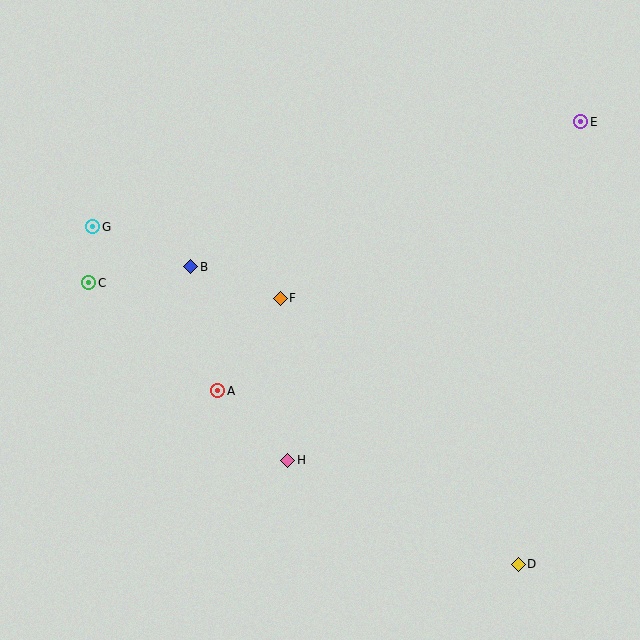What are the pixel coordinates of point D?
Point D is at (518, 564).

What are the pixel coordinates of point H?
Point H is at (288, 460).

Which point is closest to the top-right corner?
Point E is closest to the top-right corner.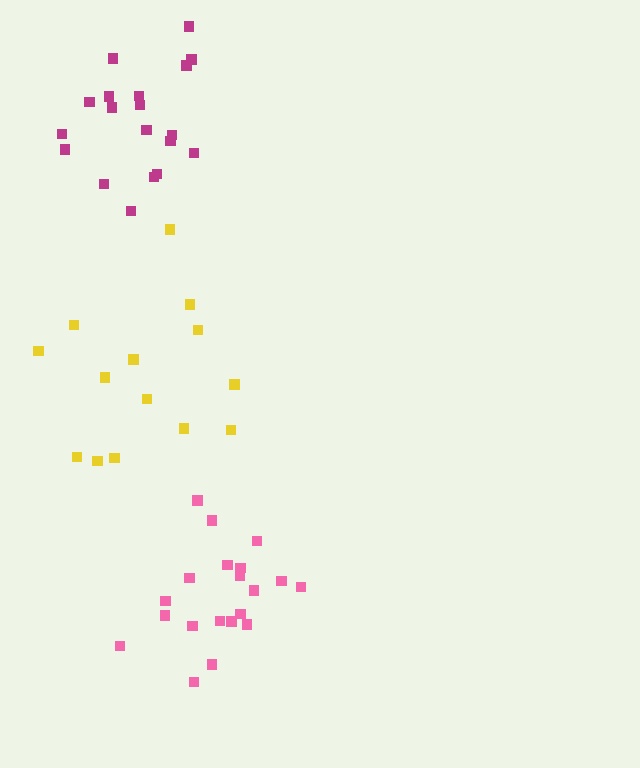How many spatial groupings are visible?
There are 3 spatial groupings.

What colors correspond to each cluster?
The clusters are colored: yellow, pink, magenta.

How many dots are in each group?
Group 1: 14 dots, Group 2: 20 dots, Group 3: 19 dots (53 total).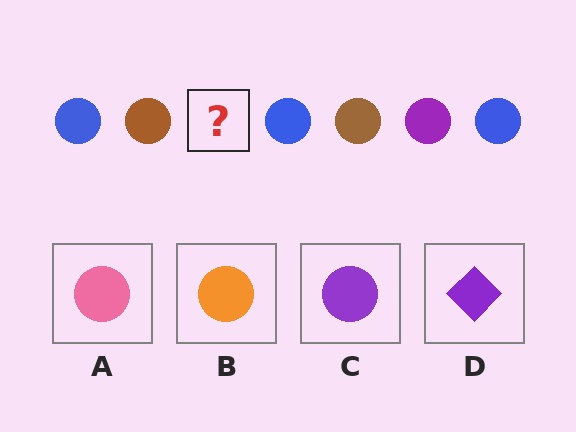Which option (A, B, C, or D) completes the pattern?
C.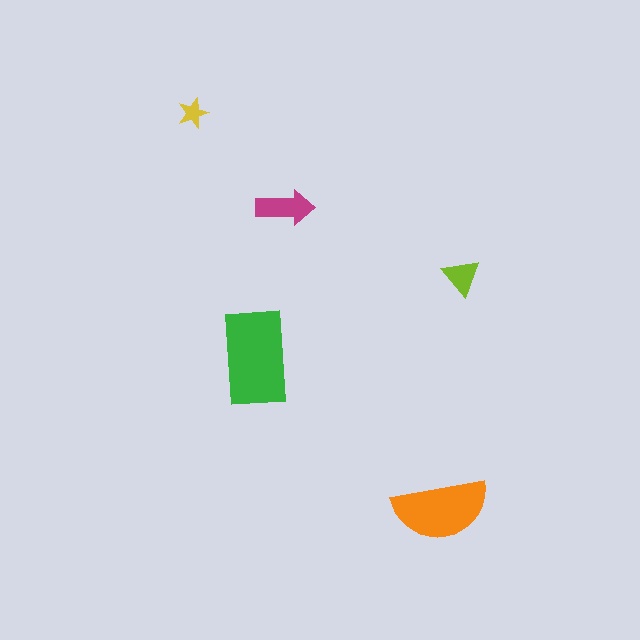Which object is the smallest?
The yellow star.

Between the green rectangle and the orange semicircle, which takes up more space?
The green rectangle.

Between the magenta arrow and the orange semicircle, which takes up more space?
The orange semicircle.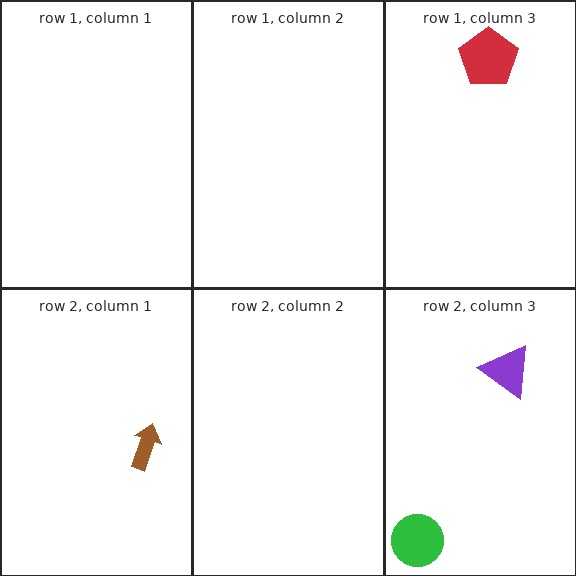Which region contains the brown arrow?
The row 2, column 1 region.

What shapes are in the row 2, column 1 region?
The brown arrow.